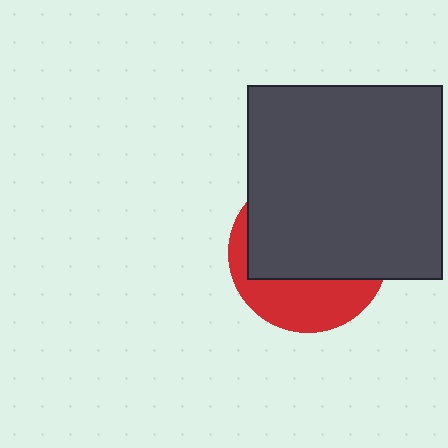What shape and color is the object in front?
The object in front is a dark gray square.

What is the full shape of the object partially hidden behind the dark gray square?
The partially hidden object is a red circle.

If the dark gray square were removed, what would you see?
You would see the complete red circle.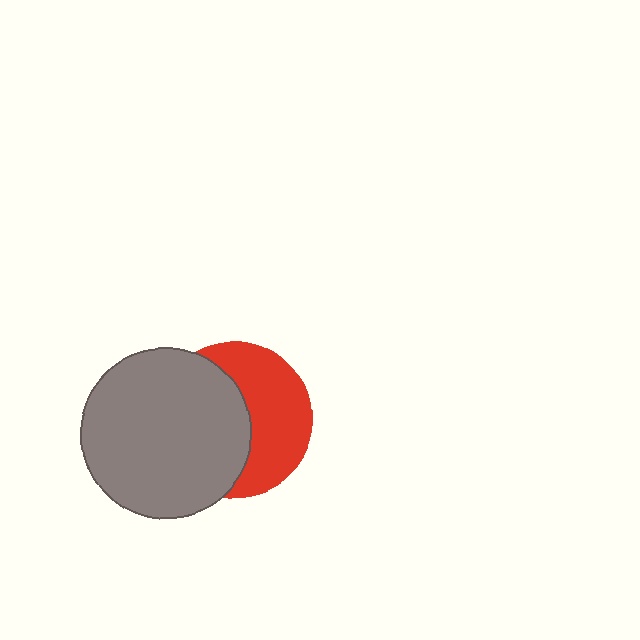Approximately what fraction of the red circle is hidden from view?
Roughly 52% of the red circle is hidden behind the gray circle.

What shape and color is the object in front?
The object in front is a gray circle.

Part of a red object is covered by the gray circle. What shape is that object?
It is a circle.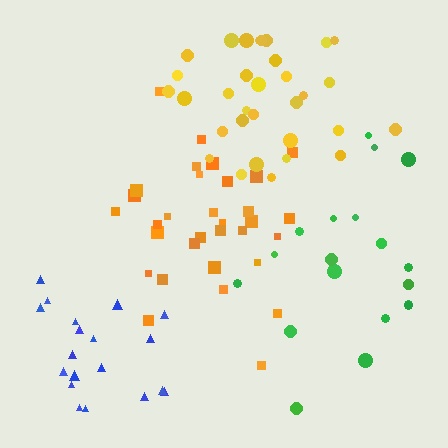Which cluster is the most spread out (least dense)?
Green.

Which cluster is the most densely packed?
Orange.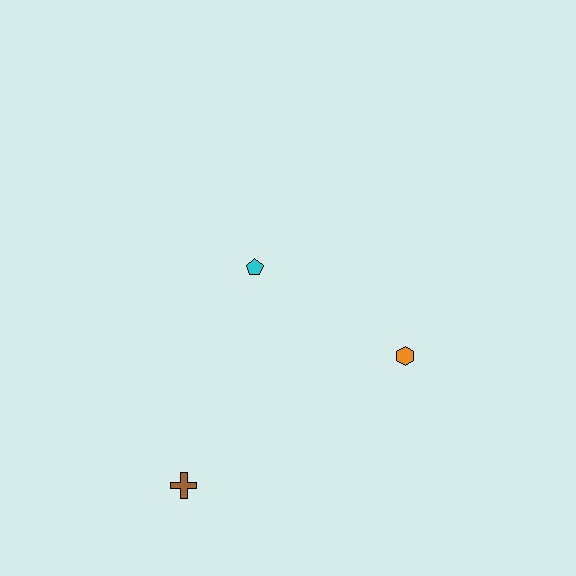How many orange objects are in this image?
There is 1 orange object.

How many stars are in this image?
There are no stars.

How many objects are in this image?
There are 3 objects.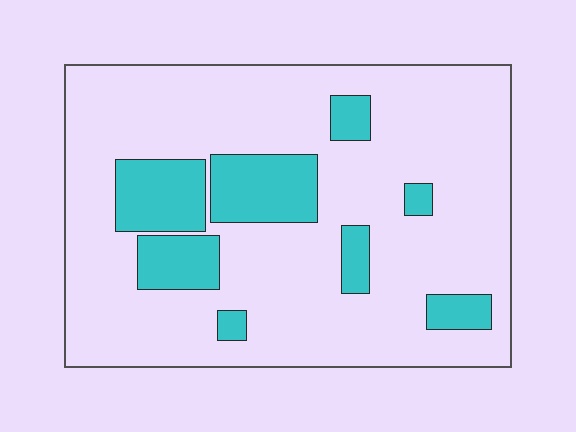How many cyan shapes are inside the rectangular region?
8.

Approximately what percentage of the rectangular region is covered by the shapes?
Approximately 20%.